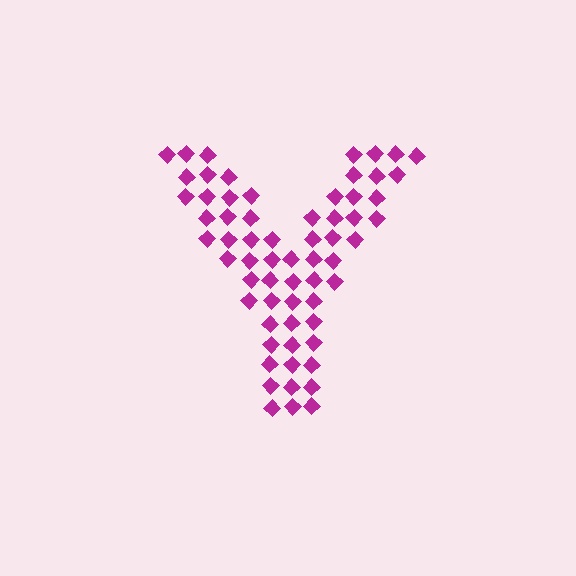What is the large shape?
The large shape is the letter Y.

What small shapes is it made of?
It is made of small diamonds.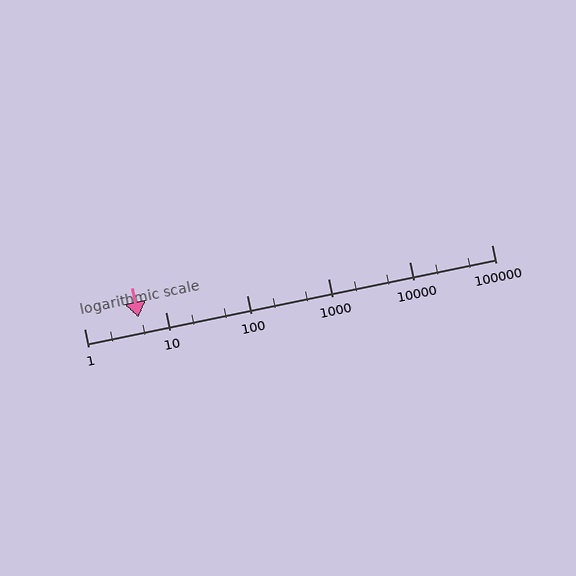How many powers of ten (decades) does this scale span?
The scale spans 5 decades, from 1 to 100000.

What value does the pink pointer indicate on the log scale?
The pointer indicates approximately 4.7.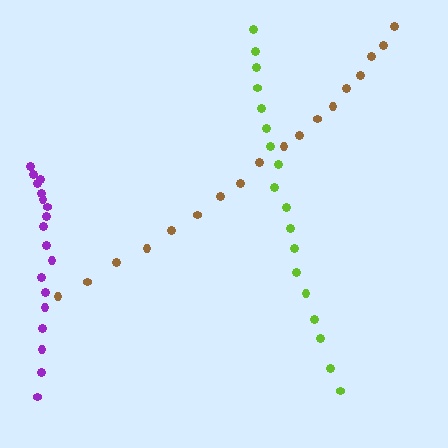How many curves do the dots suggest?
There are 3 distinct paths.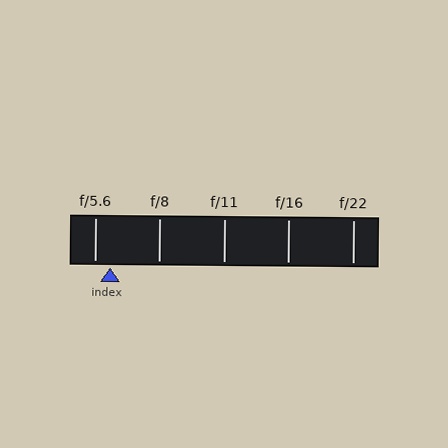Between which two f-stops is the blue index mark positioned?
The index mark is between f/5.6 and f/8.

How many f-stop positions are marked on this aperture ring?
There are 5 f-stop positions marked.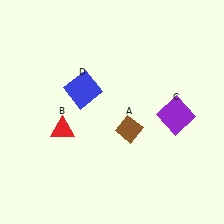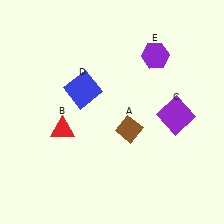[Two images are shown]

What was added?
A purple hexagon (E) was added in Image 2.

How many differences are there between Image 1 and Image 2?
There is 1 difference between the two images.